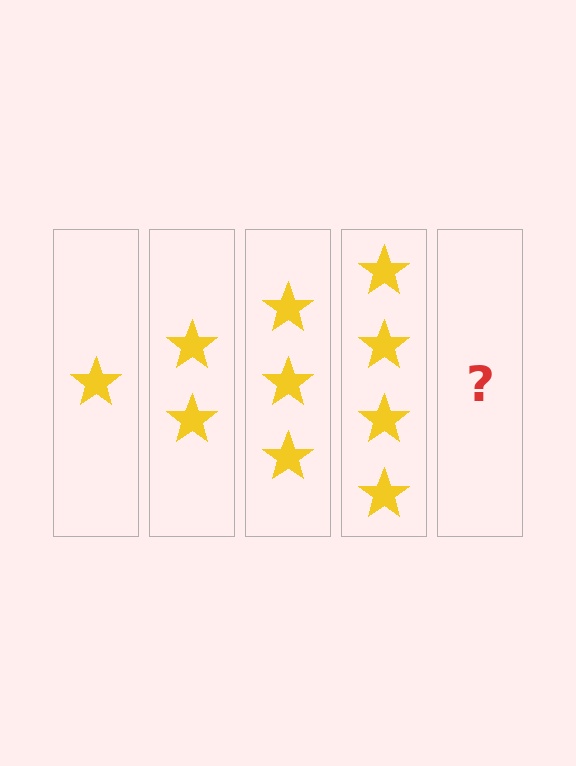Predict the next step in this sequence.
The next step is 5 stars.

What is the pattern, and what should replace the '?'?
The pattern is that each step adds one more star. The '?' should be 5 stars.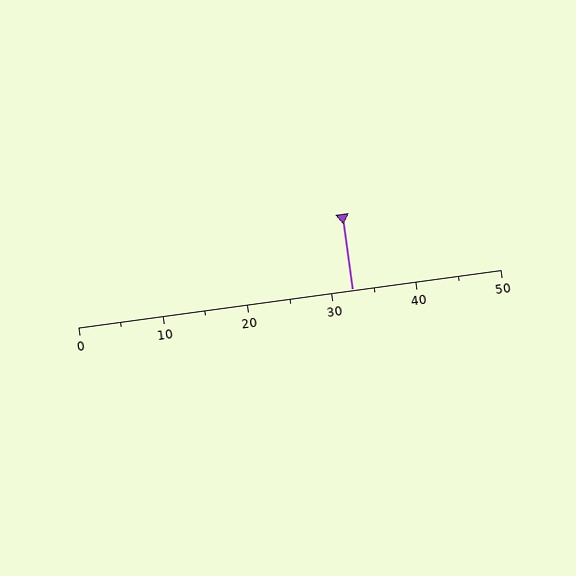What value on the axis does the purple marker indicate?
The marker indicates approximately 32.5.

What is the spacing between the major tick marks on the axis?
The major ticks are spaced 10 apart.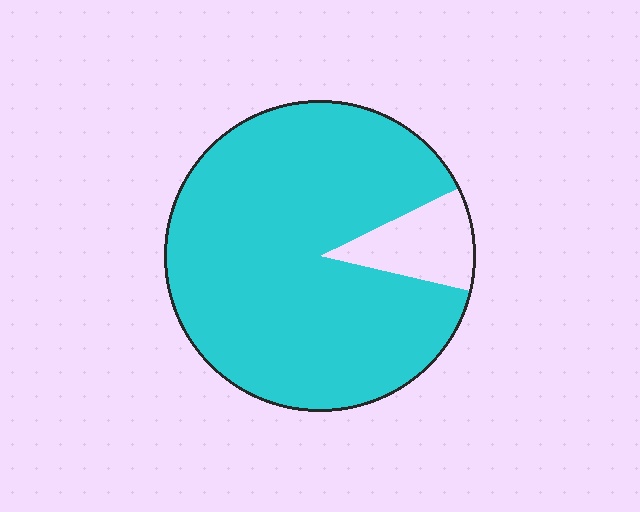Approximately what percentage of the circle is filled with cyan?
Approximately 90%.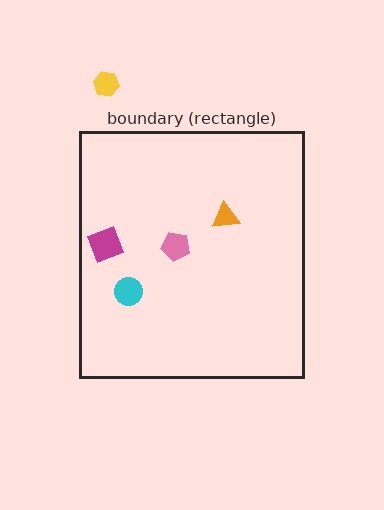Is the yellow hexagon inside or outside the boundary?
Outside.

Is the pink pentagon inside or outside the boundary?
Inside.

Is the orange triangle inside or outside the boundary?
Inside.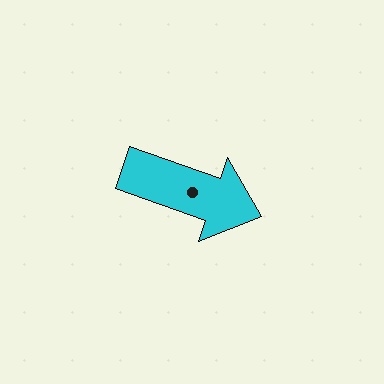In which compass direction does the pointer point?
East.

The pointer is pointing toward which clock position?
Roughly 4 o'clock.